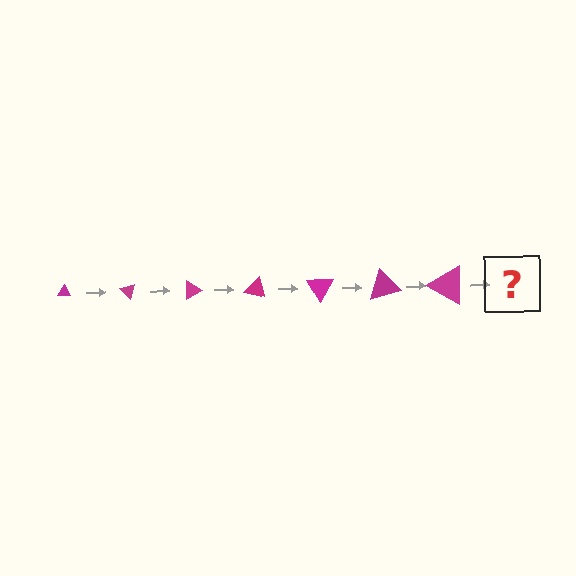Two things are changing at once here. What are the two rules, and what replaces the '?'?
The two rules are that the triangle grows larger each step and it rotates 45 degrees each step. The '?' should be a triangle, larger than the previous one and rotated 315 degrees from the start.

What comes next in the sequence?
The next element should be a triangle, larger than the previous one and rotated 315 degrees from the start.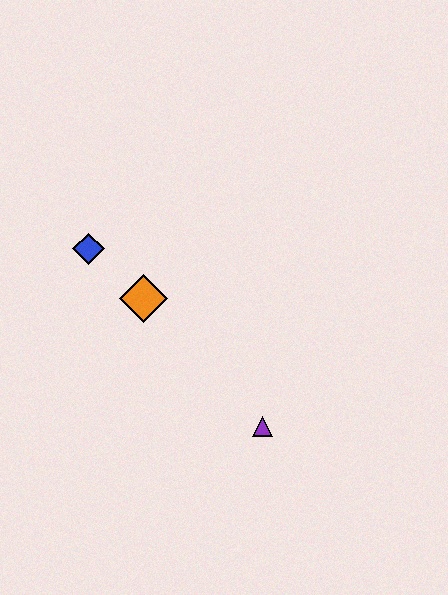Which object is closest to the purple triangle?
The orange diamond is closest to the purple triangle.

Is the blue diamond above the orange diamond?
Yes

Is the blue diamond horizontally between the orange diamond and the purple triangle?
No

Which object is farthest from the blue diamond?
The purple triangle is farthest from the blue diamond.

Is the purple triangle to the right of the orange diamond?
Yes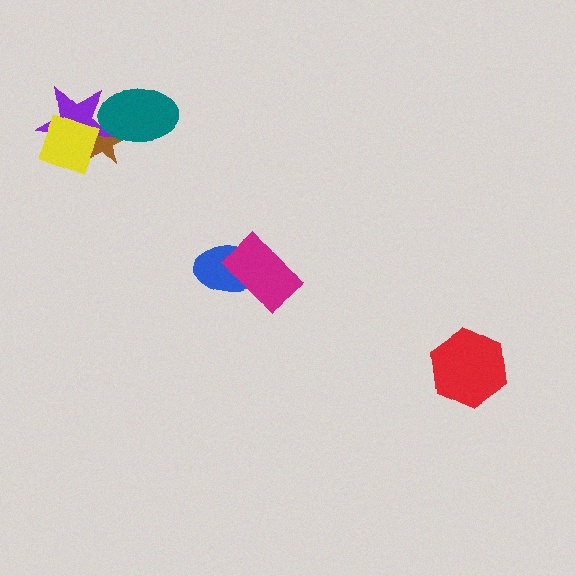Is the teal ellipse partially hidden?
No, no other shape covers it.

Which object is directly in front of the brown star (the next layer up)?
The purple star is directly in front of the brown star.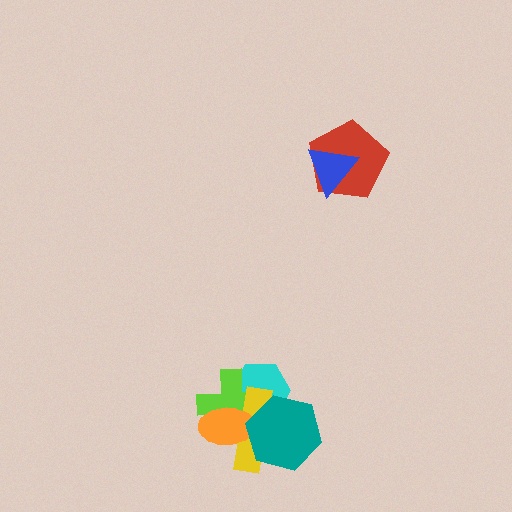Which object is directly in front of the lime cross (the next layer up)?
The yellow cross is directly in front of the lime cross.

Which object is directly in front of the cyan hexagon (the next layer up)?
The lime cross is directly in front of the cyan hexagon.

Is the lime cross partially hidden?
Yes, it is partially covered by another shape.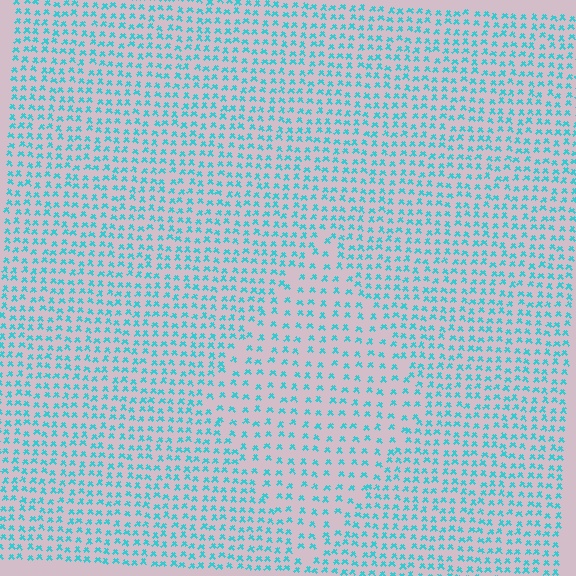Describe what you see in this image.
The image contains small cyan elements arranged at two different densities. A diamond-shaped region is visible where the elements are less densely packed than the surrounding area.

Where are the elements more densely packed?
The elements are more densely packed outside the diamond boundary.